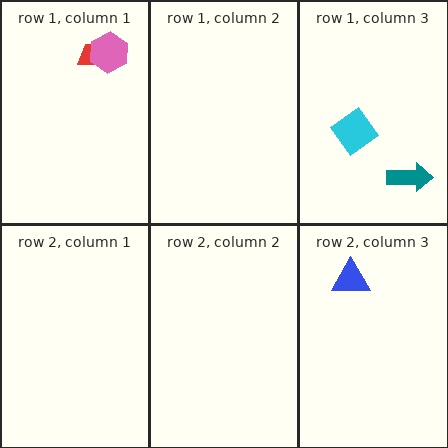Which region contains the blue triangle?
The row 2, column 3 region.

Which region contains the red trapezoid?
The row 1, column 1 region.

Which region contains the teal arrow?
The row 1, column 3 region.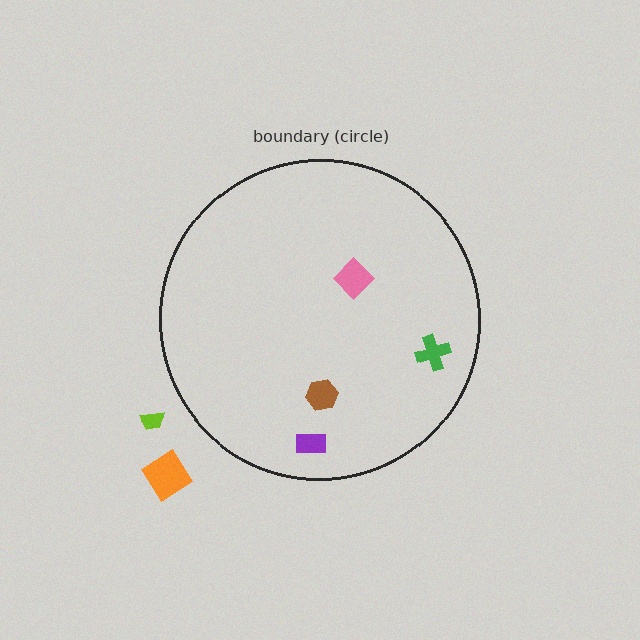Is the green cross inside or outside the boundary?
Inside.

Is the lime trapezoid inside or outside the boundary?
Outside.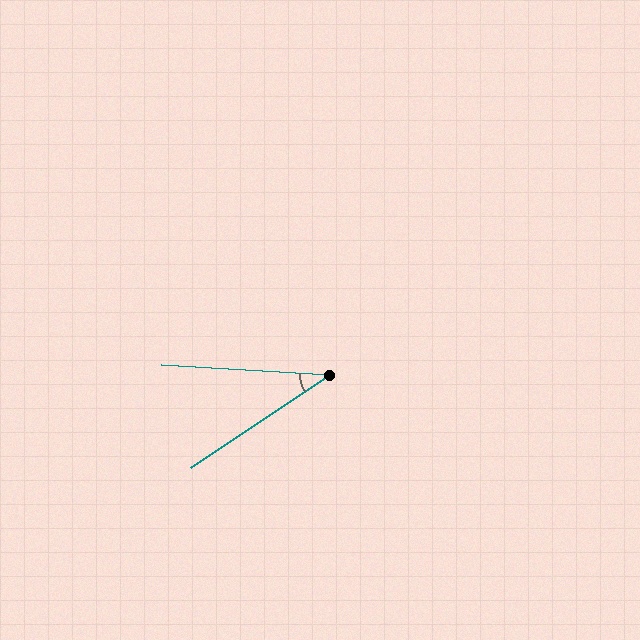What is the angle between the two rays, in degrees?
Approximately 37 degrees.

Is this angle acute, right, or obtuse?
It is acute.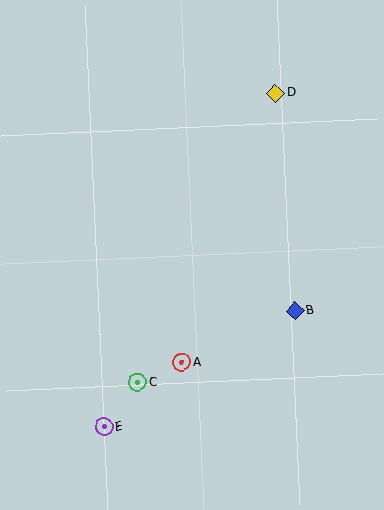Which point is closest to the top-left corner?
Point D is closest to the top-left corner.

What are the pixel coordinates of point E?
Point E is at (104, 427).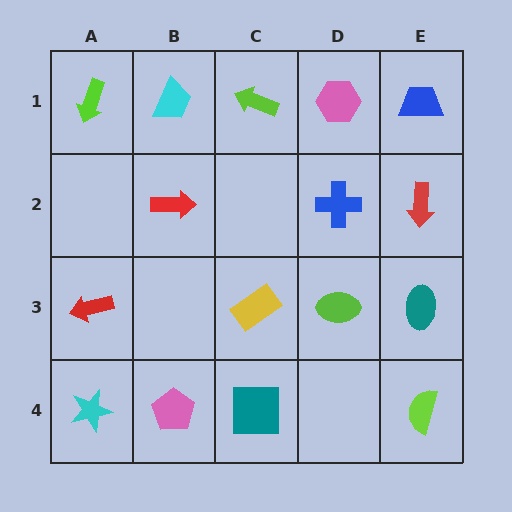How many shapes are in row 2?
3 shapes.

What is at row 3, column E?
A teal ellipse.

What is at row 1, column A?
A lime arrow.